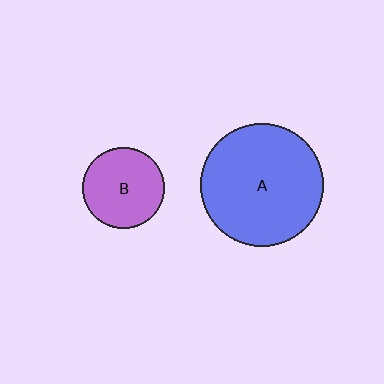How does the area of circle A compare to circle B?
Approximately 2.3 times.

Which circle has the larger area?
Circle A (blue).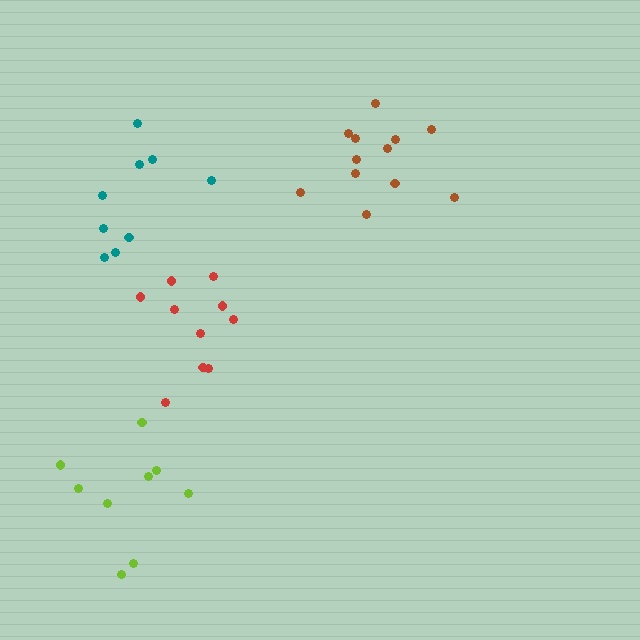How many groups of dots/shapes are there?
There are 4 groups.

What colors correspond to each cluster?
The clusters are colored: lime, teal, brown, red.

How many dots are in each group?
Group 1: 9 dots, Group 2: 9 dots, Group 3: 12 dots, Group 4: 10 dots (40 total).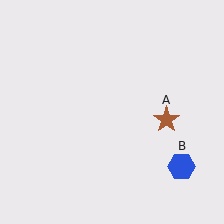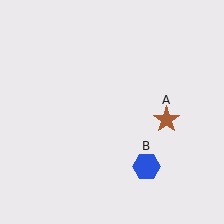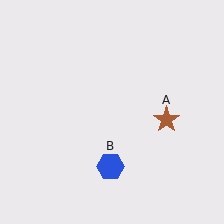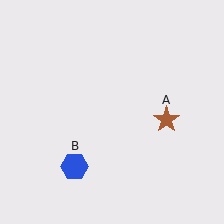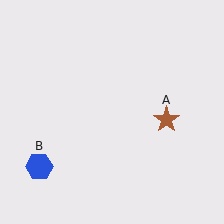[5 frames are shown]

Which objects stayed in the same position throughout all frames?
Brown star (object A) remained stationary.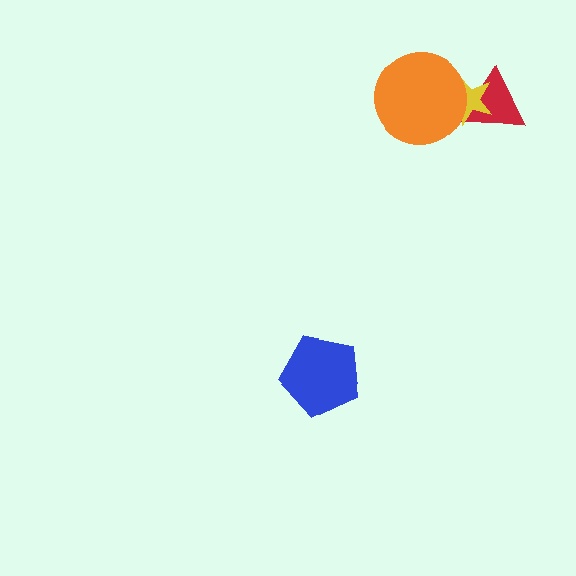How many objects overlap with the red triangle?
2 objects overlap with the red triangle.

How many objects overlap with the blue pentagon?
0 objects overlap with the blue pentagon.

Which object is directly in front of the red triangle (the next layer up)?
The yellow star is directly in front of the red triangle.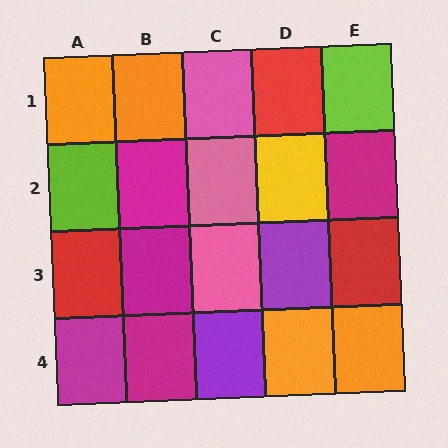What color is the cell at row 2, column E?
Magenta.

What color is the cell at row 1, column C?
Pink.